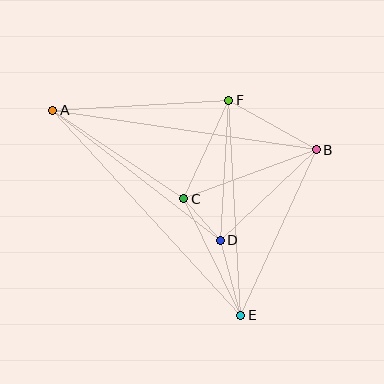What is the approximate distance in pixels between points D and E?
The distance between D and E is approximately 78 pixels.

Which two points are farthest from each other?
Points A and E are farthest from each other.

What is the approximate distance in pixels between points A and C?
The distance between A and C is approximately 158 pixels.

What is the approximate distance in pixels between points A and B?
The distance between A and B is approximately 267 pixels.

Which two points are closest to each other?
Points C and D are closest to each other.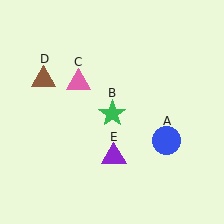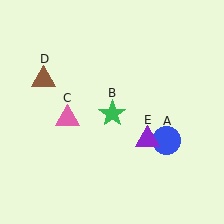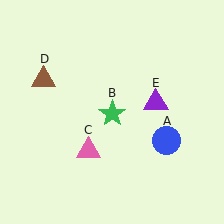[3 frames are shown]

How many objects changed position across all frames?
2 objects changed position: pink triangle (object C), purple triangle (object E).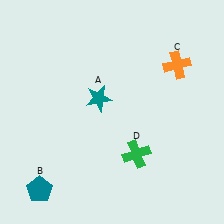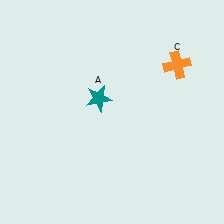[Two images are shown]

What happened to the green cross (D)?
The green cross (D) was removed in Image 2. It was in the bottom-right area of Image 1.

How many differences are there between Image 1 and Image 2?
There are 2 differences between the two images.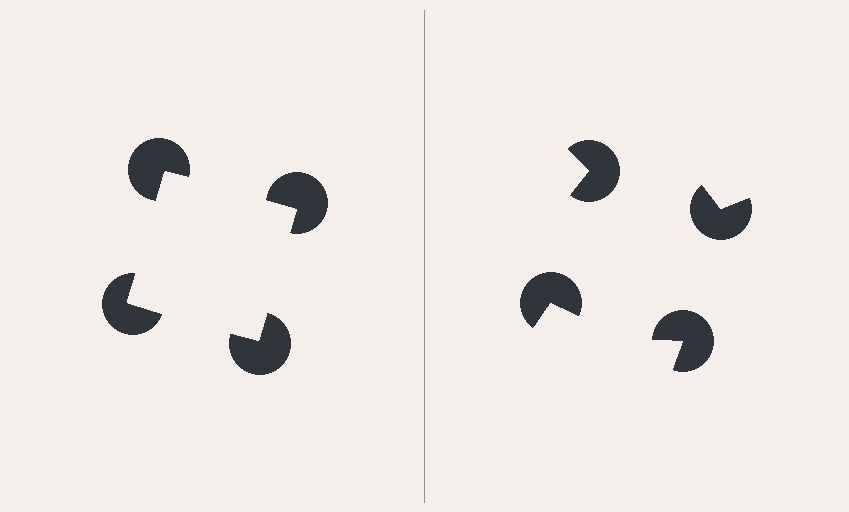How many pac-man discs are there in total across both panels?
8 — 4 on each side.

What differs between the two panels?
The pac-man discs are positioned identically on both sides; only the wedge orientations differ. On the left they align to a square; on the right they are misaligned.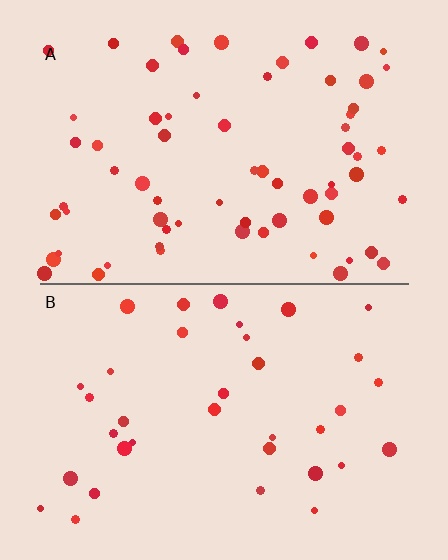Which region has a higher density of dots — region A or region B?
A (the top).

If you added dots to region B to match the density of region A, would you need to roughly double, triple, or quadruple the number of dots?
Approximately double.